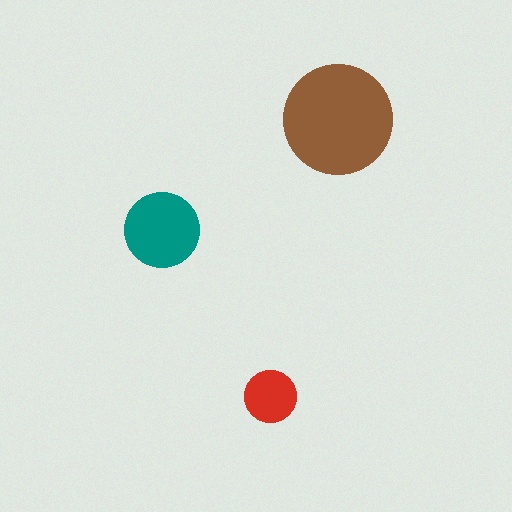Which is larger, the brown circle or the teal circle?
The brown one.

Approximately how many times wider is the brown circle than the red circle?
About 2 times wider.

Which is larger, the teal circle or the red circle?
The teal one.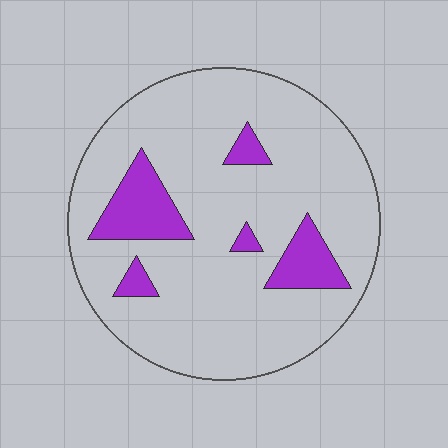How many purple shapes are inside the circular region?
5.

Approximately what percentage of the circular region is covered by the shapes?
Approximately 15%.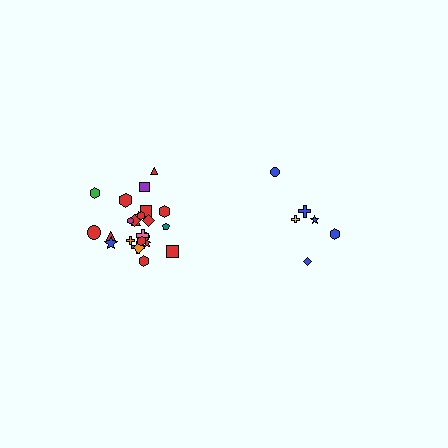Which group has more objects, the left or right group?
The left group.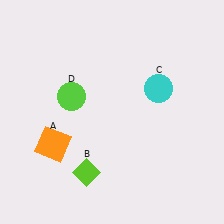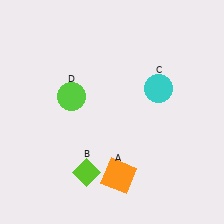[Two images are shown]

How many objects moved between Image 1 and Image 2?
1 object moved between the two images.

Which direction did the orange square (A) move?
The orange square (A) moved right.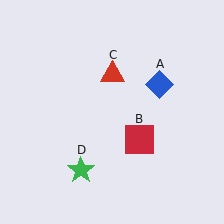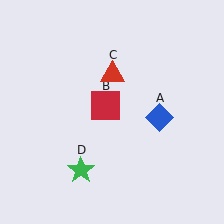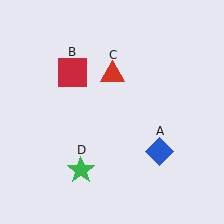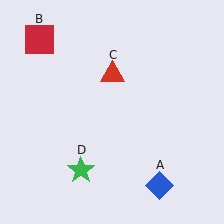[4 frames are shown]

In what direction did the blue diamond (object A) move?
The blue diamond (object A) moved down.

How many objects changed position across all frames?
2 objects changed position: blue diamond (object A), red square (object B).